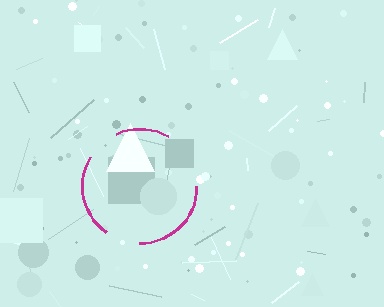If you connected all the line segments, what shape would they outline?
They would outline a circle.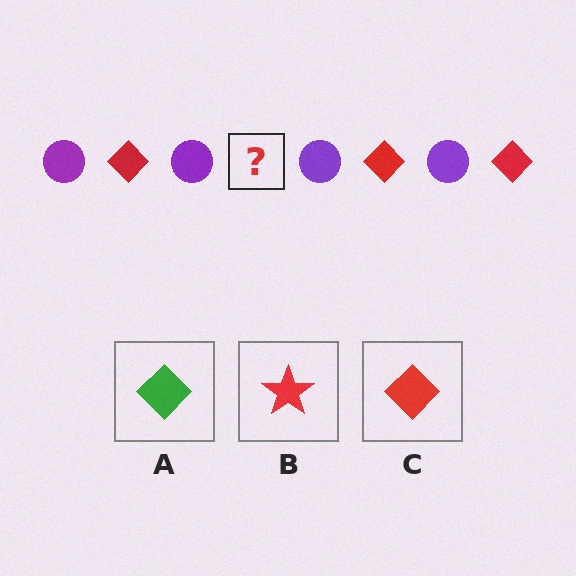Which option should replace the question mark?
Option C.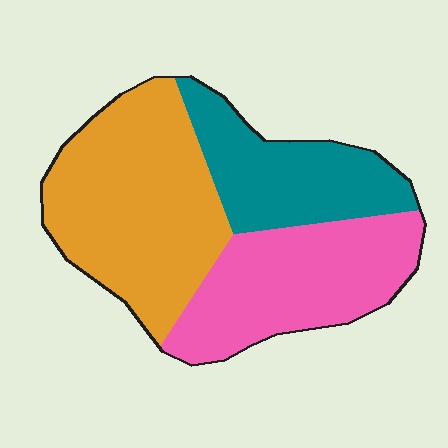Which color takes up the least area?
Teal, at roughly 25%.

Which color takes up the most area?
Orange, at roughly 45%.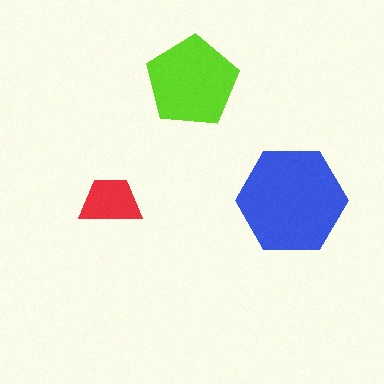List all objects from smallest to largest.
The red trapezoid, the lime pentagon, the blue hexagon.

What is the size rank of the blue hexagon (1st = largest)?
1st.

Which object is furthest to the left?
The red trapezoid is leftmost.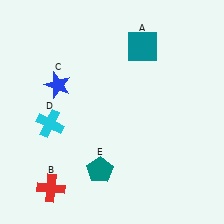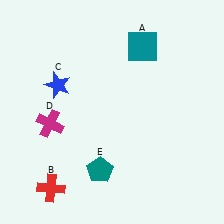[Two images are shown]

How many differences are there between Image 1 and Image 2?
There is 1 difference between the two images.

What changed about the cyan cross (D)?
In Image 1, D is cyan. In Image 2, it changed to magenta.